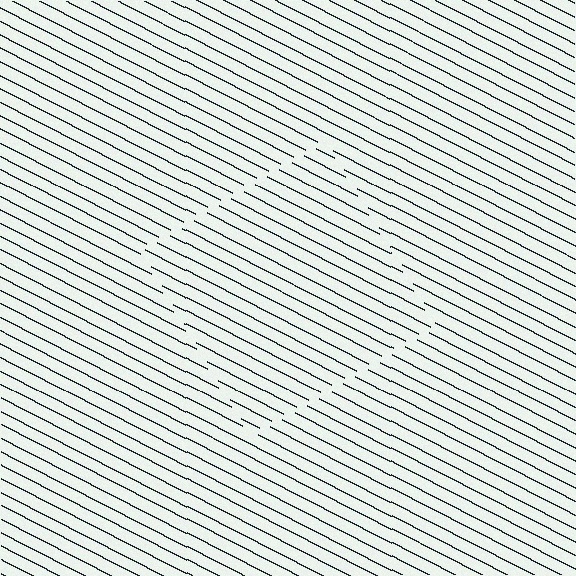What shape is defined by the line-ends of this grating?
An illusory square. The interior of the shape contains the same grating, shifted by half a period — the contour is defined by the phase discontinuity where line-ends from the inner and outer gratings abut.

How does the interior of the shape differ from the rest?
The interior of the shape contains the same grating, shifted by half a period — the contour is defined by the phase discontinuity where line-ends from the inner and outer gratings abut.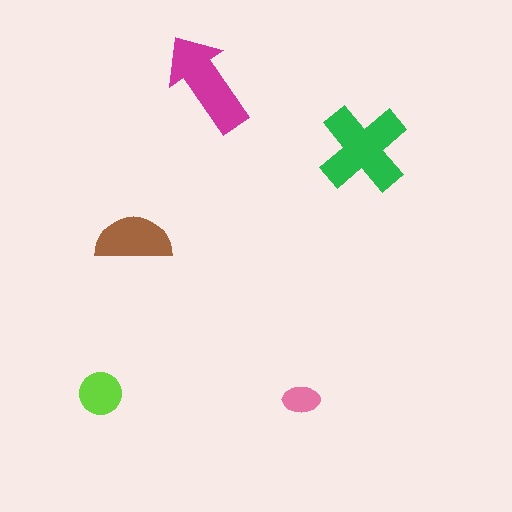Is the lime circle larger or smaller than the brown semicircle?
Smaller.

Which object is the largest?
The green cross.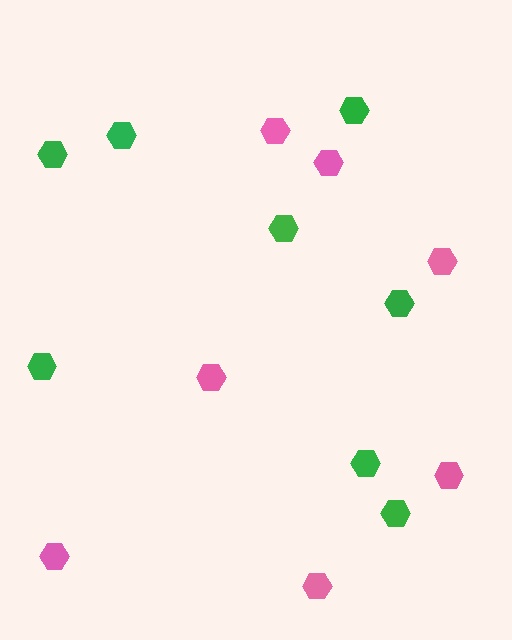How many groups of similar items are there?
There are 2 groups: one group of green hexagons (8) and one group of pink hexagons (7).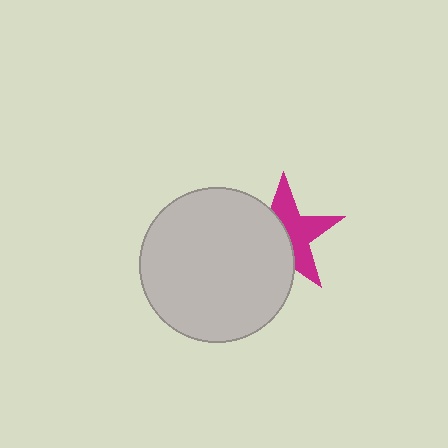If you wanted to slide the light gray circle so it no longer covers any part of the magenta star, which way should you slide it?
Slide it left — that is the most direct way to separate the two shapes.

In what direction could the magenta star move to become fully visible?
The magenta star could move right. That would shift it out from behind the light gray circle entirely.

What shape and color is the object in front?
The object in front is a light gray circle.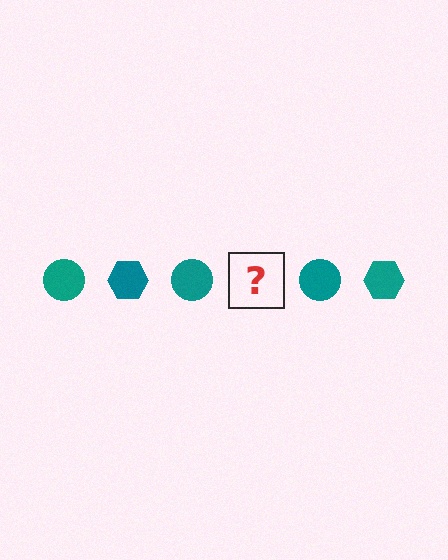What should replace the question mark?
The question mark should be replaced with a teal hexagon.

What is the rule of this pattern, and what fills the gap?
The rule is that the pattern cycles through circle, hexagon shapes in teal. The gap should be filled with a teal hexagon.